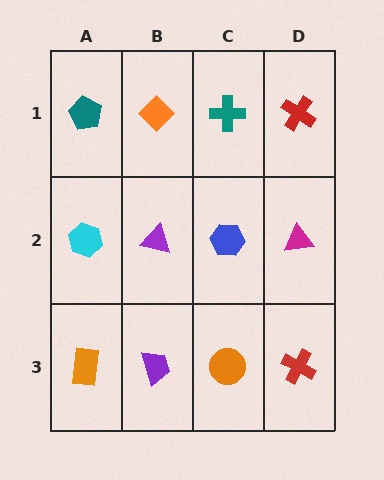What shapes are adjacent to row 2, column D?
A red cross (row 1, column D), a red cross (row 3, column D), a blue hexagon (row 2, column C).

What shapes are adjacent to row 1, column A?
A cyan hexagon (row 2, column A), an orange diamond (row 1, column B).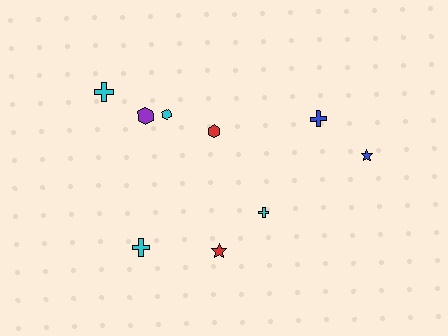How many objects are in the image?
There are 9 objects.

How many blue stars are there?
There is 1 blue star.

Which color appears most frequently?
Cyan, with 4 objects.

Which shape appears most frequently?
Cross, with 4 objects.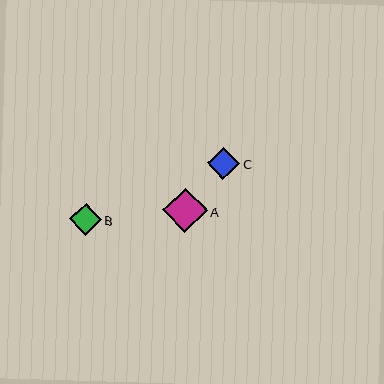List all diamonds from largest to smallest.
From largest to smallest: A, C, B.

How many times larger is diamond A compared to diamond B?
Diamond A is approximately 1.4 times the size of diamond B.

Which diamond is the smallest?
Diamond B is the smallest with a size of approximately 32 pixels.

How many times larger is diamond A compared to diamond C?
Diamond A is approximately 1.4 times the size of diamond C.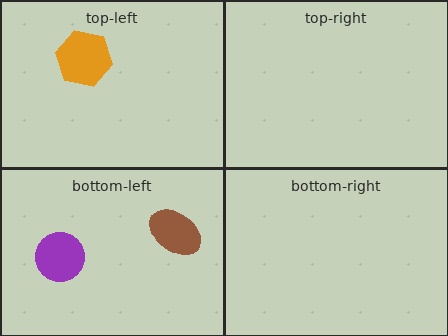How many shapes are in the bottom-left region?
2.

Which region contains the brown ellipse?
The bottom-left region.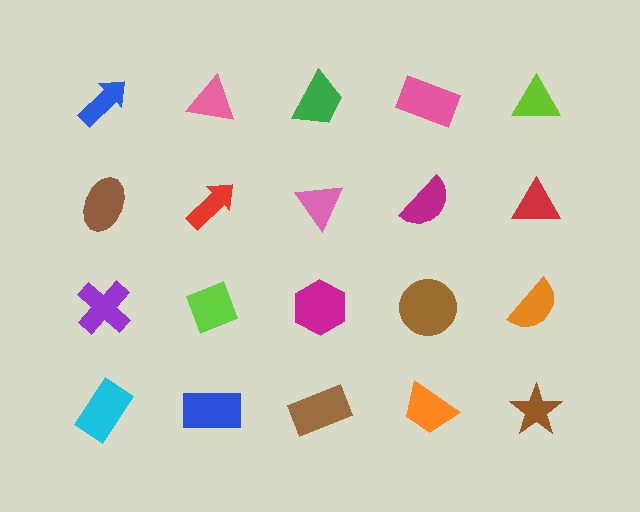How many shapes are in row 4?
5 shapes.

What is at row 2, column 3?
A pink triangle.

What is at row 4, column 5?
A brown star.